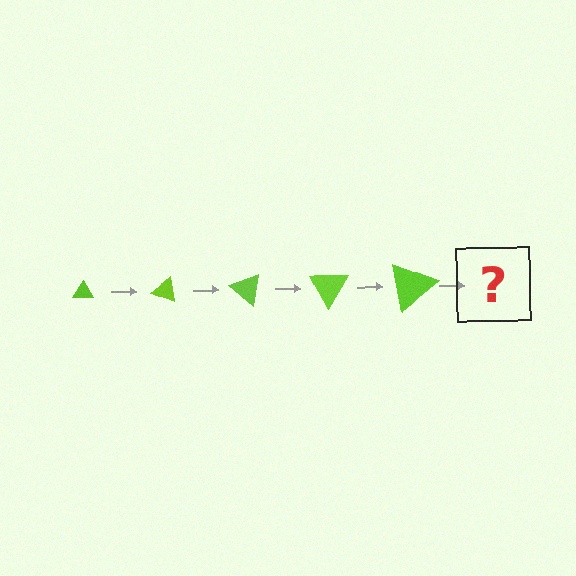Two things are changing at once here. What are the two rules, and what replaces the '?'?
The two rules are that the triangle grows larger each step and it rotates 20 degrees each step. The '?' should be a triangle, larger than the previous one and rotated 100 degrees from the start.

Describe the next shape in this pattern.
It should be a triangle, larger than the previous one and rotated 100 degrees from the start.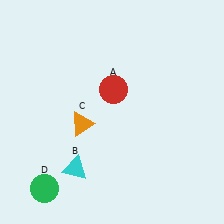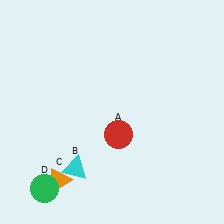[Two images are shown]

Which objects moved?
The objects that moved are: the red circle (A), the orange triangle (C).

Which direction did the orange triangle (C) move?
The orange triangle (C) moved down.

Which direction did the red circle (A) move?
The red circle (A) moved down.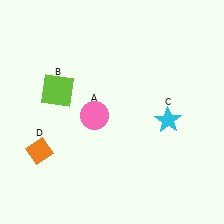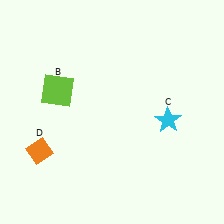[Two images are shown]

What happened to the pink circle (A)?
The pink circle (A) was removed in Image 2. It was in the bottom-left area of Image 1.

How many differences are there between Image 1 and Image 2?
There is 1 difference between the two images.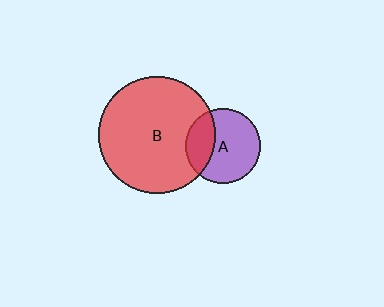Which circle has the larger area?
Circle B (red).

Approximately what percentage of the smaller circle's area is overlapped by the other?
Approximately 30%.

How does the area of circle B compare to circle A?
Approximately 2.5 times.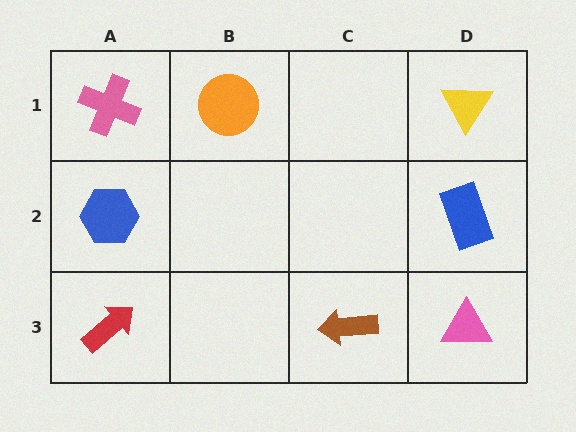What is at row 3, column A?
A red arrow.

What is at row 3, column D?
A pink triangle.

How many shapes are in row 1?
3 shapes.